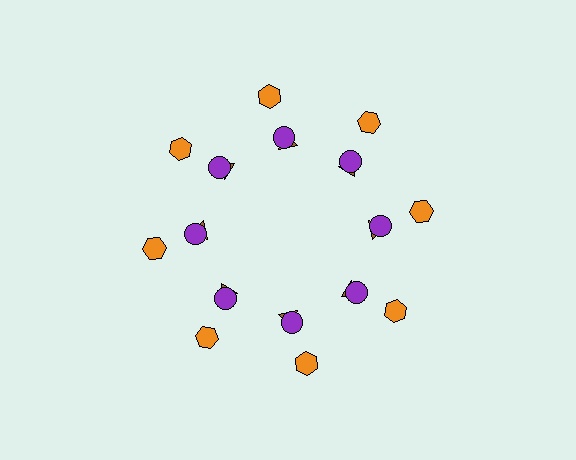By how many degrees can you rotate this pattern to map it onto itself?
The pattern maps onto itself every 45 degrees of rotation.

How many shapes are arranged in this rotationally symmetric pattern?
There are 24 shapes, arranged in 8 groups of 3.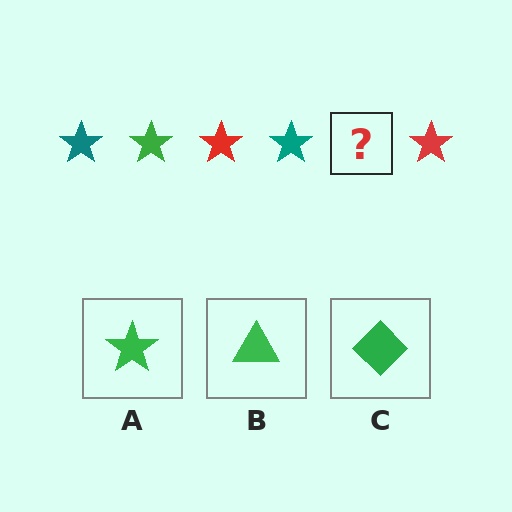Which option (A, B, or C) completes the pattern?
A.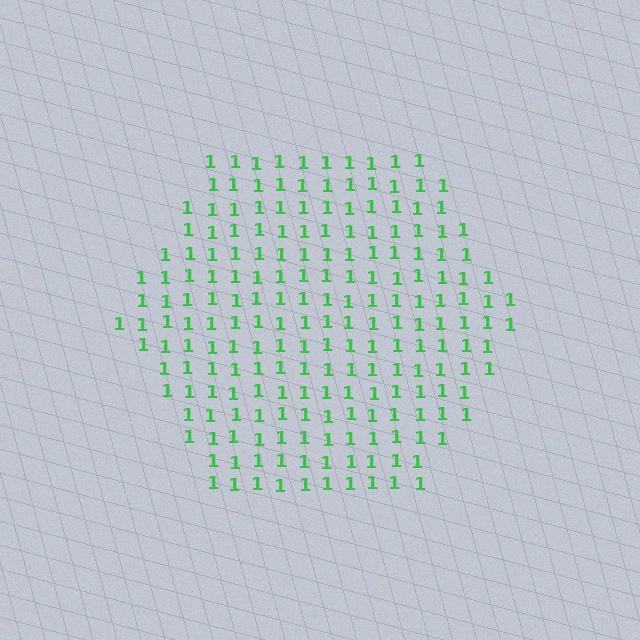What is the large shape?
The large shape is a hexagon.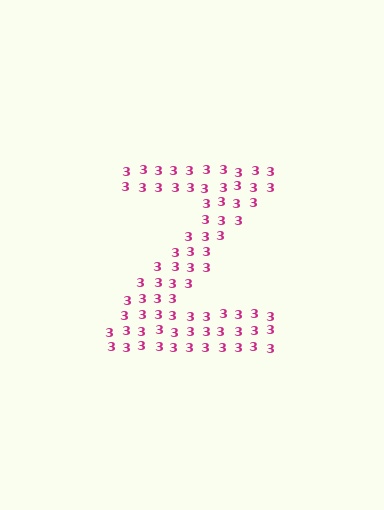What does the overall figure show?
The overall figure shows the letter Z.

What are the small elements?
The small elements are digit 3's.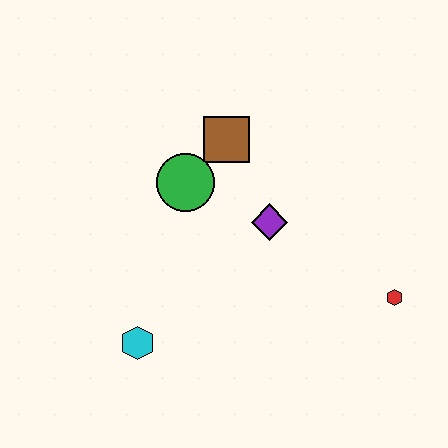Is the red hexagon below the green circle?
Yes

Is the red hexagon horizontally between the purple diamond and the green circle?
No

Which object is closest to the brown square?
The green circle is closest to the brown square.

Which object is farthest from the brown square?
The red hexagon is farthest from the brown square.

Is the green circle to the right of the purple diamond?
No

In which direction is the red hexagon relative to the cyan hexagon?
The red hexagon is to the right of the cyan hexagon.